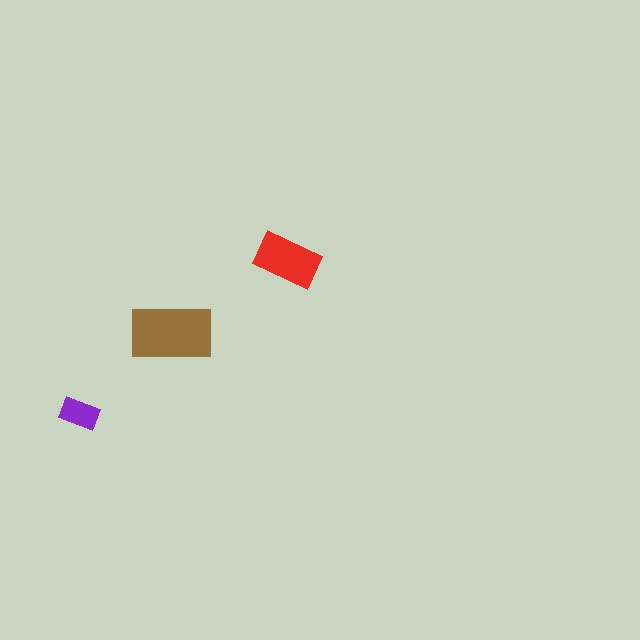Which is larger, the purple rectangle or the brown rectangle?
The brown one.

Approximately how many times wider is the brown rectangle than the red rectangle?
About 1.5 times wider.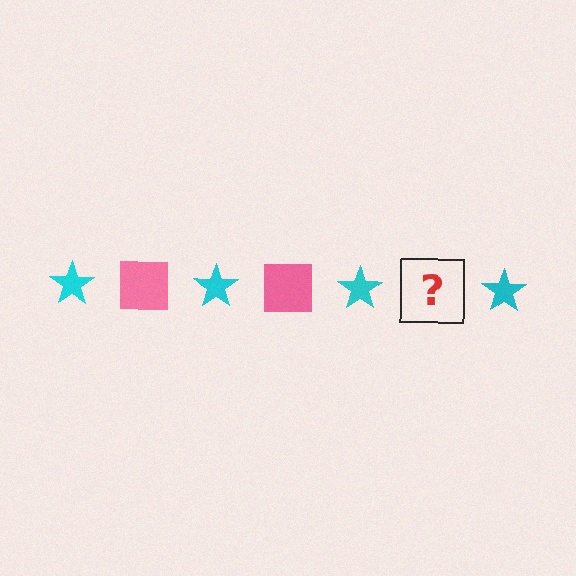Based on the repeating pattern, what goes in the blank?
The blank should be a pink square.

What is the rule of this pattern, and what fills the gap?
The rule is that the pattern alternates between cyan star and pink square. The gap should be filled with a pink square.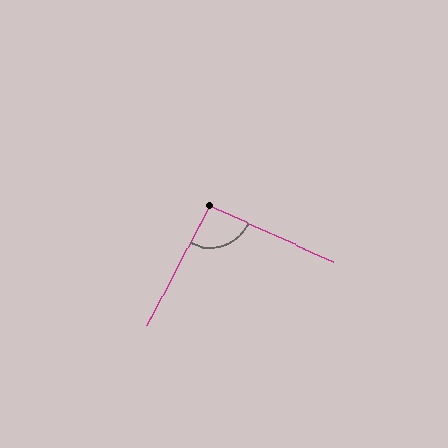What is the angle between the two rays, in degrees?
Approximately 94 degrees.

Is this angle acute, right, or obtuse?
It is approximately a right angle.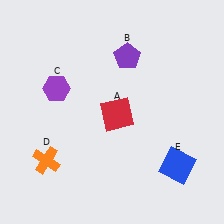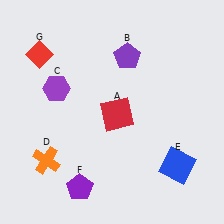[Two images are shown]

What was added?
A purple pentagon (F), a red diamond (G) were added in Image 2.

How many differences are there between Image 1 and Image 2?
There are 2 differences between the two images.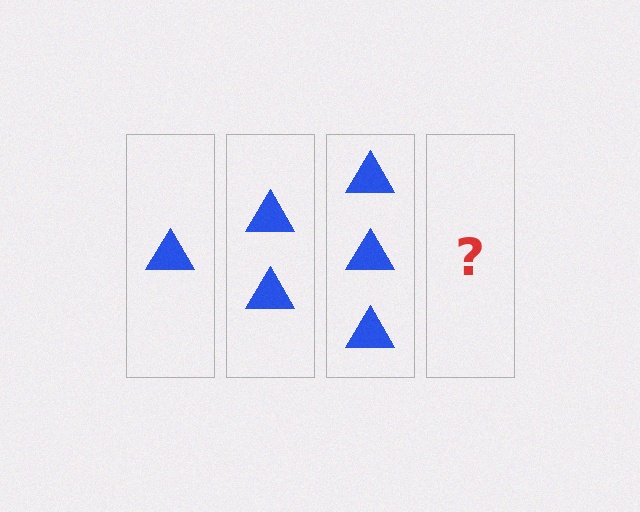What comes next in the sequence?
The next element should be 4 triangles.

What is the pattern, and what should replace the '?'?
The pattern is that each step adds one more triangle. The '?' should be 4 triangles.